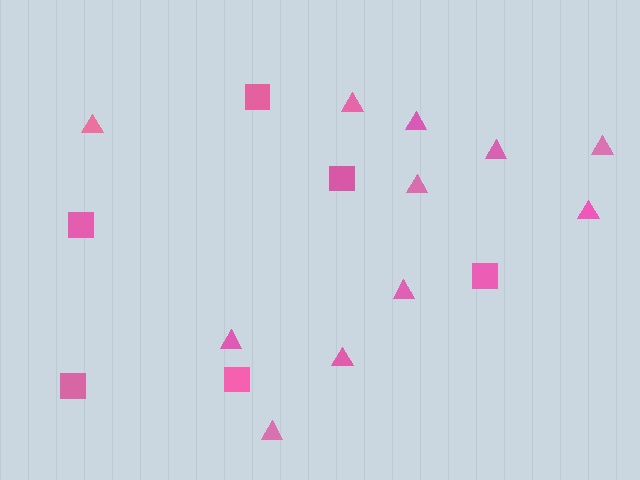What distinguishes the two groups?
There are 2 groups: one group of triangles (11) and one group of squares (6).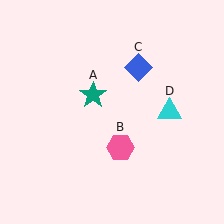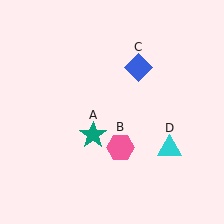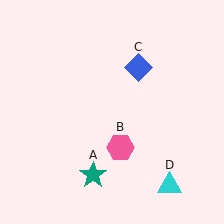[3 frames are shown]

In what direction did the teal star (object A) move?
The teal star (object A) moved down.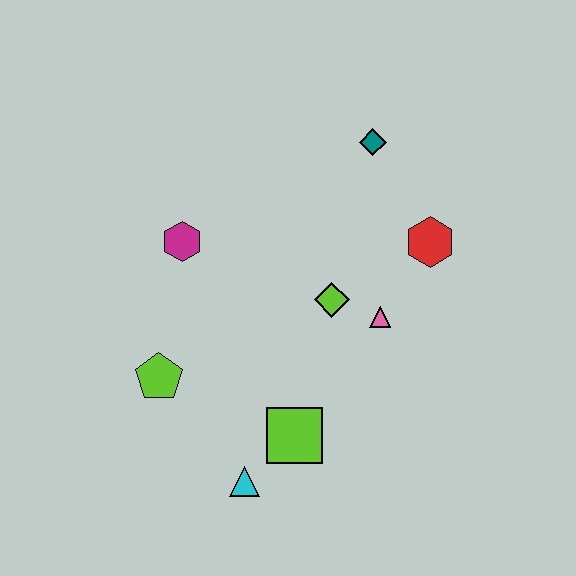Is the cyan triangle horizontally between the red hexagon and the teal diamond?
No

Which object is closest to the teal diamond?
The red hexagon is closest to the teal diamond.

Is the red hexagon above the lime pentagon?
Yes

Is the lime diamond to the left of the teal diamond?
Yes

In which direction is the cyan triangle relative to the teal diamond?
The cyan triangle is below the teal diamond.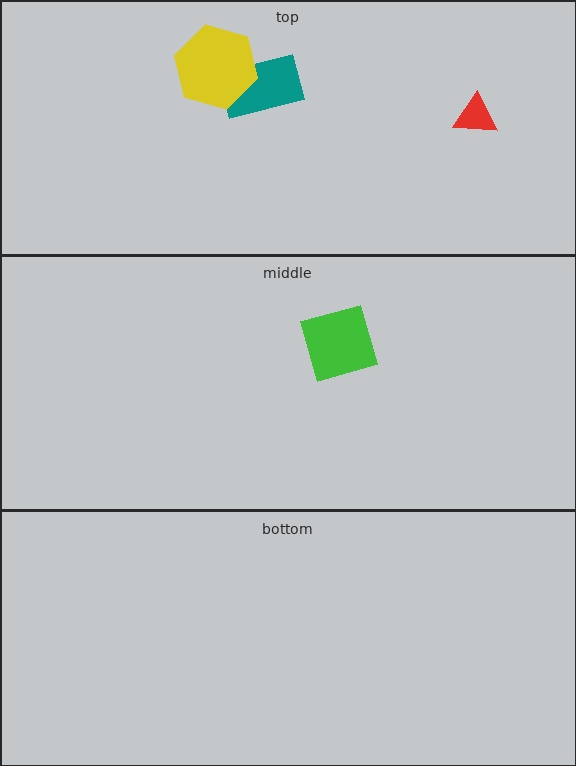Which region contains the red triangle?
The top region.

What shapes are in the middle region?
The green diamond.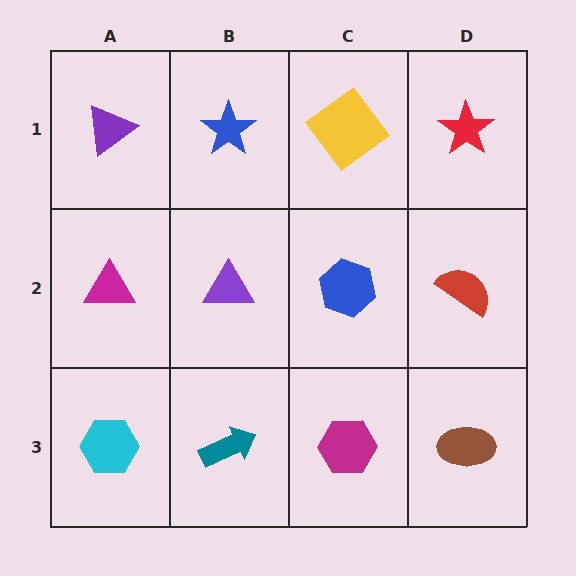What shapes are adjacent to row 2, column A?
A purple triangle (row 1, column A), a cyan hexagon (row 3, column A), a purple triangle (row 2, column B).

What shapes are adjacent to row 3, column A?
A magenta triangle (row 2, column A), a teal arrow (row 3, column B).